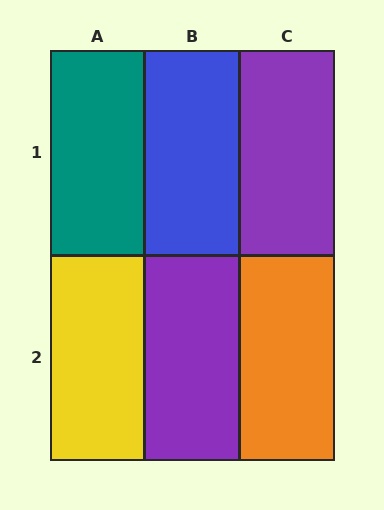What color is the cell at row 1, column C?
Purple.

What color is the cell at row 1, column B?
Blue.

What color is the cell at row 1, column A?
Teal.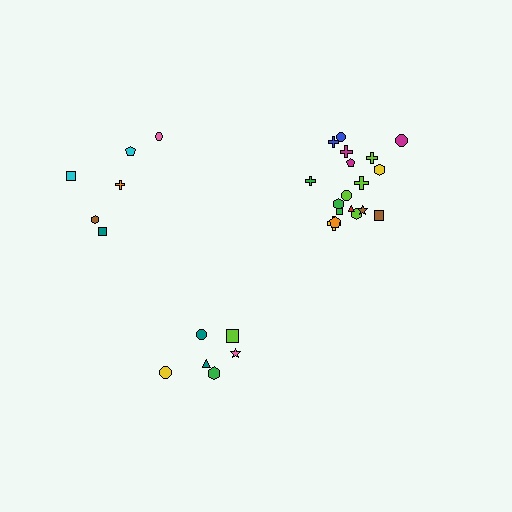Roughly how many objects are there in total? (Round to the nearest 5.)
Roughly 30 objects in total.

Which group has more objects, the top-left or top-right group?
The top-right group.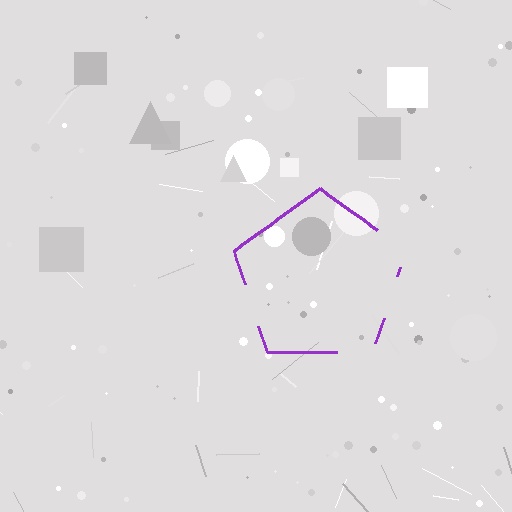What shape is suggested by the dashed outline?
The dashed outline suggests a pentagon.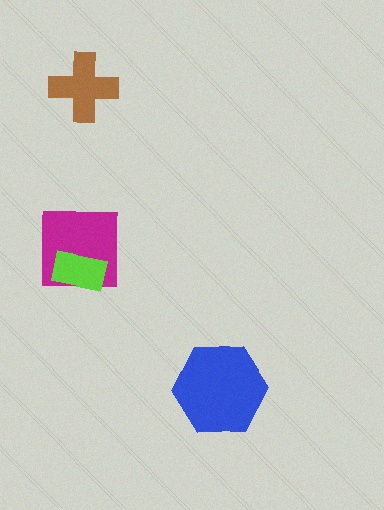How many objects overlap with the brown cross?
0 objects overlap with the brown cross.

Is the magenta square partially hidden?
Yes, it is partially covered by another shape.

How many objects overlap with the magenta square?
1 object overlaps with the magenta square.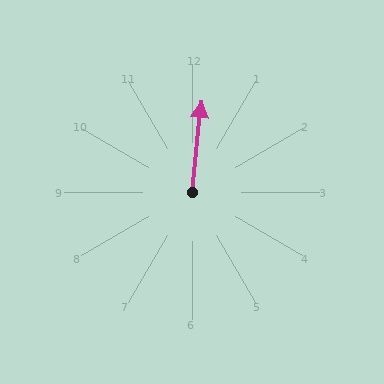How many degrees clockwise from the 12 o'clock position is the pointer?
Approximately 6 degrees.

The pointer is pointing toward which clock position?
Roughly 12 o'clock.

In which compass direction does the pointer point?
North.